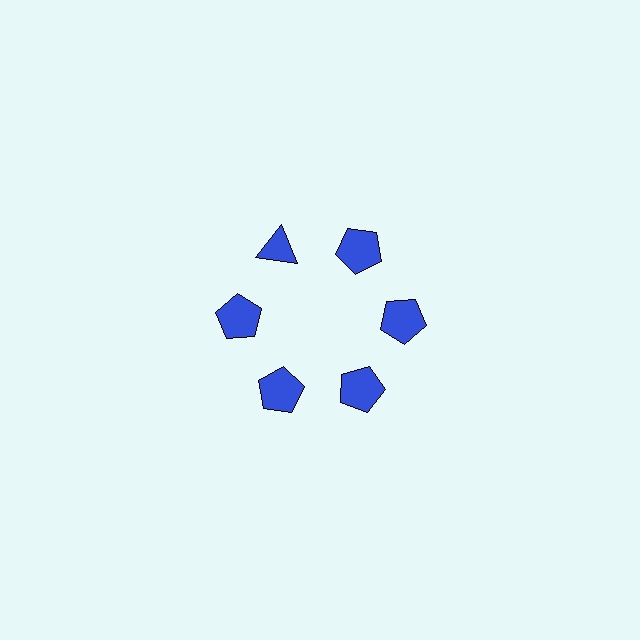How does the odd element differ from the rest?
It has a different shape: triangle instead of pentagon.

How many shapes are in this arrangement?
There are 6 shapes arranged in a ring pattern.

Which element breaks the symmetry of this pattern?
The blue triangle at roughly the 11 o'clock position breaks the symmetry. All other shapes are blue pentagons.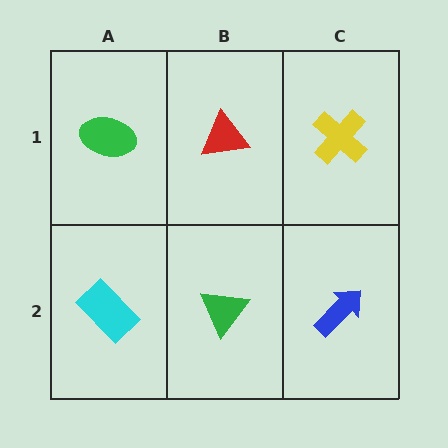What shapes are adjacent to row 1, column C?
A blue arrow (row 2, column C), a red triangle (row 1, column B).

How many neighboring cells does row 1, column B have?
3.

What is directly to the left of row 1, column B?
A green ellipse.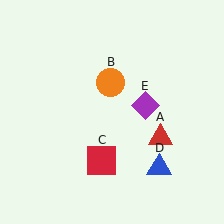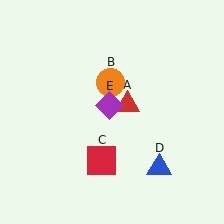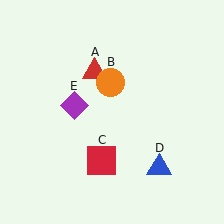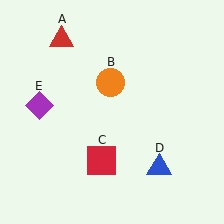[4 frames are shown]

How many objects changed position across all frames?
2 objects changed position: red triangle (object A), purple diamond (object E).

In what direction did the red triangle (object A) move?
The red triangle (object A) moved up and to the left.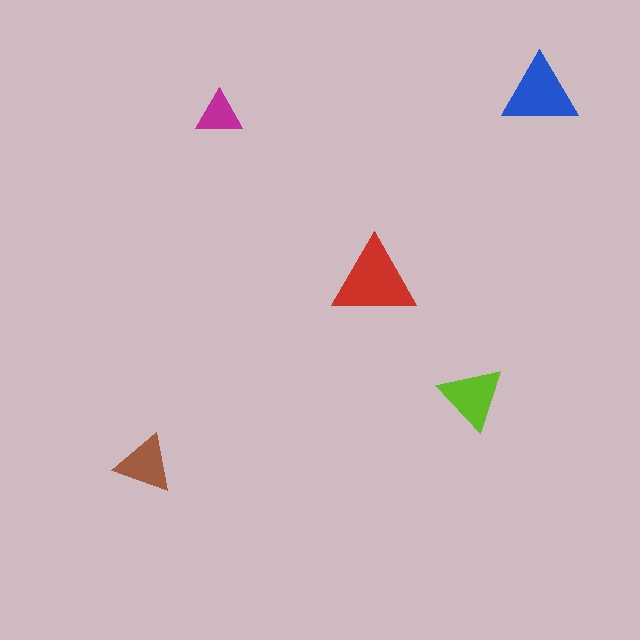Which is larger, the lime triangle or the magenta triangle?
The lime one.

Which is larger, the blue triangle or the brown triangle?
The blue one.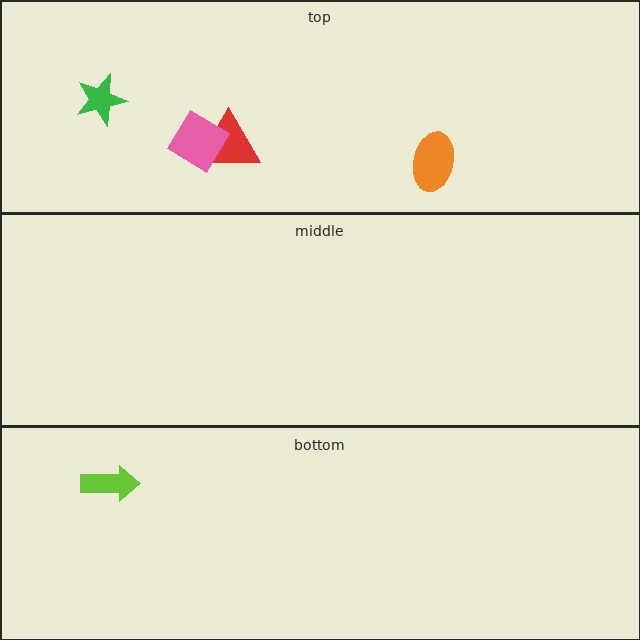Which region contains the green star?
The top region.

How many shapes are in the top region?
4.